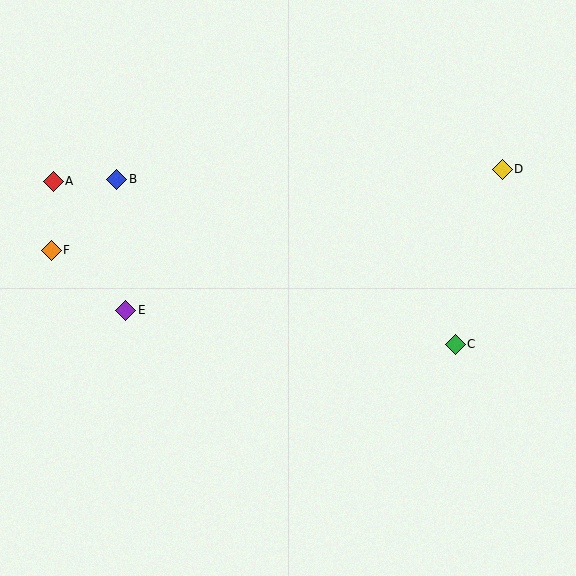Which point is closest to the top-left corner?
Point A is closest to the top-left corner.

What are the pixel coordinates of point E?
Point E is at (126, 310).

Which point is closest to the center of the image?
Point E at (126, 310) is closest to the center.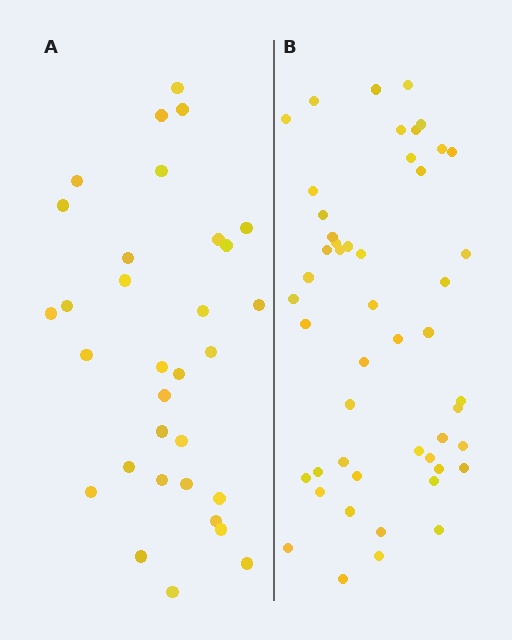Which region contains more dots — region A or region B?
Region B (the right region) has more dots.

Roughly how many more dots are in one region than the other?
Region B has approximately 15 more dots than region A.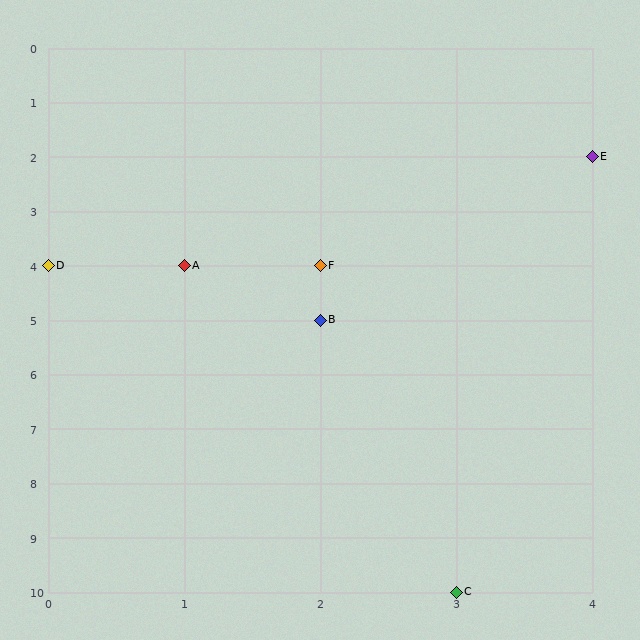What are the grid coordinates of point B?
Point B is at grid coordinates (2, 5).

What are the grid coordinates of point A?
Point A is at grid coordinates (1, 4).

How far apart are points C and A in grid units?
Points C and A are 2 columns and 6 rows apart (about 6.3 grid units diagonally).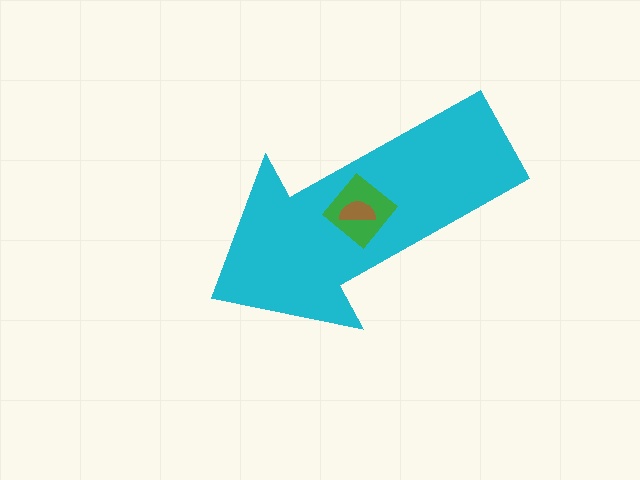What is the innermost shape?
The brown semicircle.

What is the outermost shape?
The cyan arrow.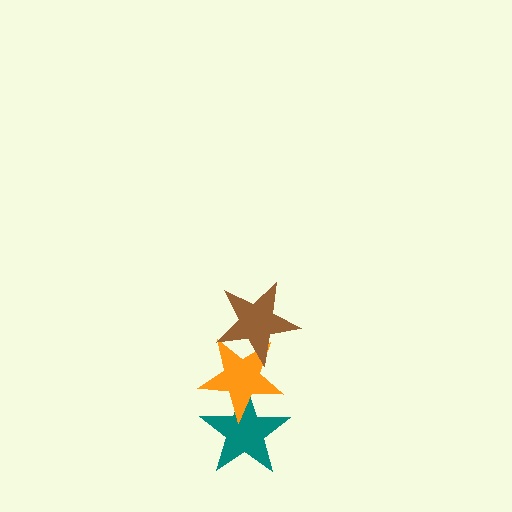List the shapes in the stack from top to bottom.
From top to bottom: the brown star, the orange star, the teal star.